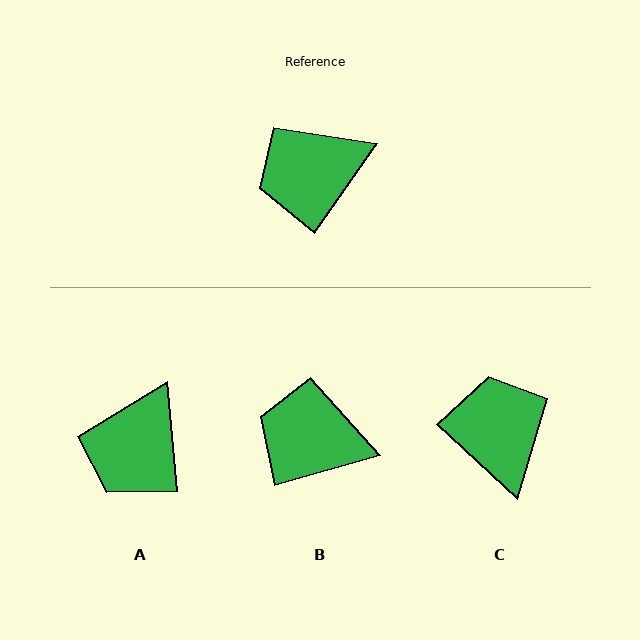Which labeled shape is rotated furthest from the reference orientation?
C, about 97 degrees away.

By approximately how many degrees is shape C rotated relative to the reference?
Approximately 97 degrees clockwise.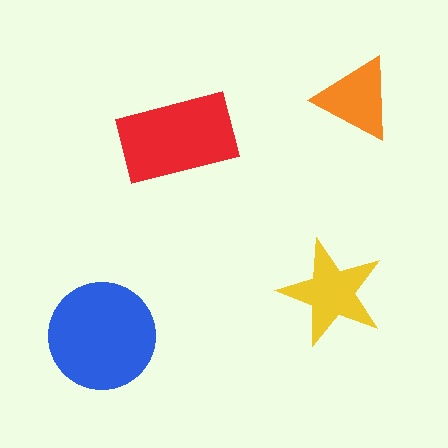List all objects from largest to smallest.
The blue circle, the red rectangle, the yellow star, the orange triangle.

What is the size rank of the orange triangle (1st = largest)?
4th.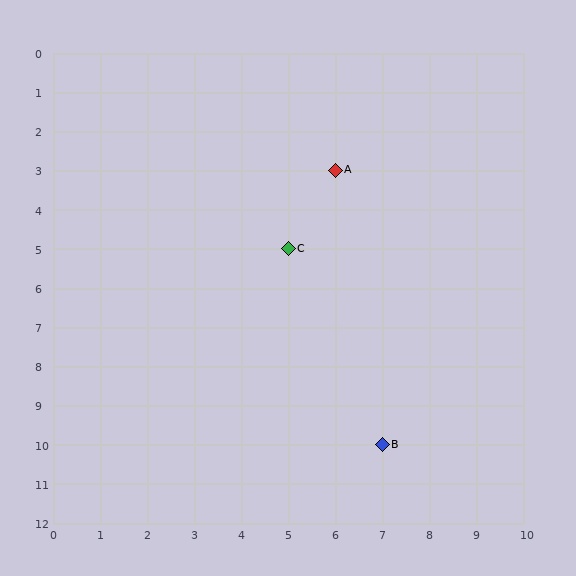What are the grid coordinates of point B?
Point B is at grid coordinates (7, 10).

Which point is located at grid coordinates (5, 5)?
Point C is at (5, 5).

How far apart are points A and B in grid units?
Points A and B are 1 column and 7 rows apart (about 7.1 grid units diagonally).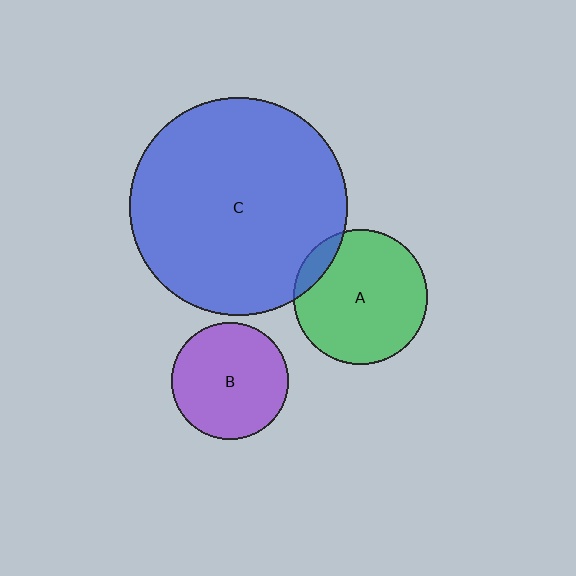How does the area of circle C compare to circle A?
Approximately 2.6 times.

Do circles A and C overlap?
Yes.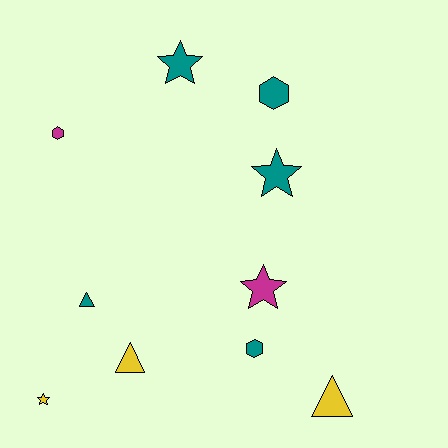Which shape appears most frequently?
Star, with 4 objects.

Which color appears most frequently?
Teal, with 5 objects.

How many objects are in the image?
There are 10 objects.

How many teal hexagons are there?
There are 2 teal hexagons.